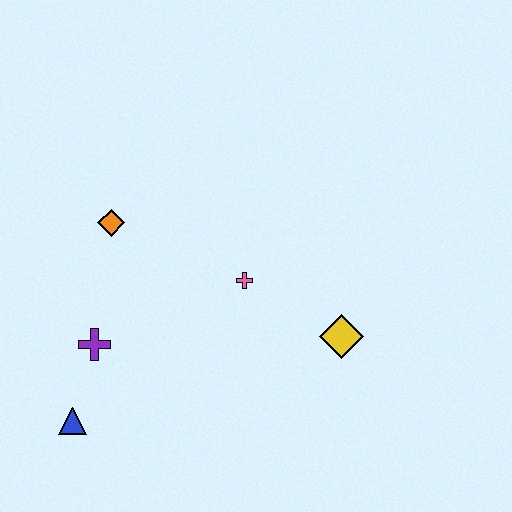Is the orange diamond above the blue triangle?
Yes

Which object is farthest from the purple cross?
The yellow diamond is farthest from the purple cross.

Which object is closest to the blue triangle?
The purple cross is closest to the blue triangle.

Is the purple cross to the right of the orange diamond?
No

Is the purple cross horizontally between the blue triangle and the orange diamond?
Yes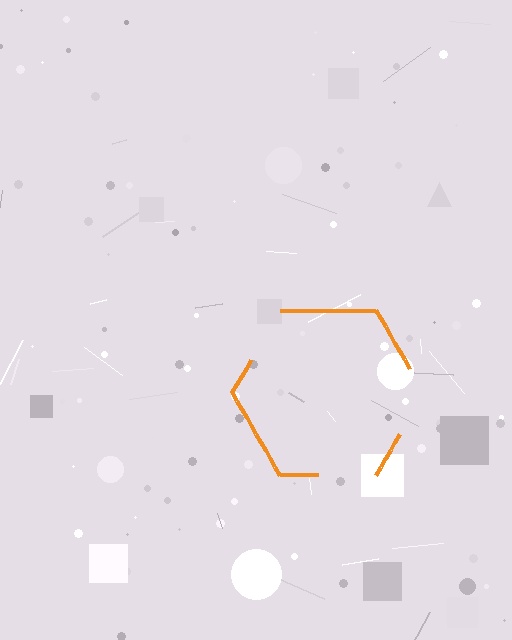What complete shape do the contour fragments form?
The contour fragments form a hexagon.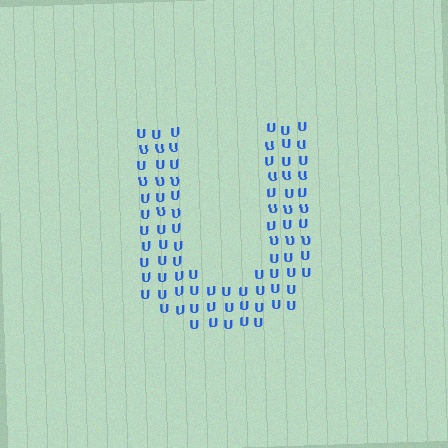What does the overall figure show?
The overall figure shows the letter U.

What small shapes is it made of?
It is made of small letter U's.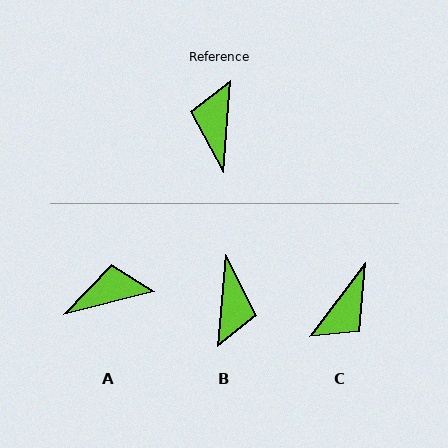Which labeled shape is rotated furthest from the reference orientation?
B, about 179 degrees away.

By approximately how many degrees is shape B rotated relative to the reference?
Approximately 179 degrees counter-clockwise.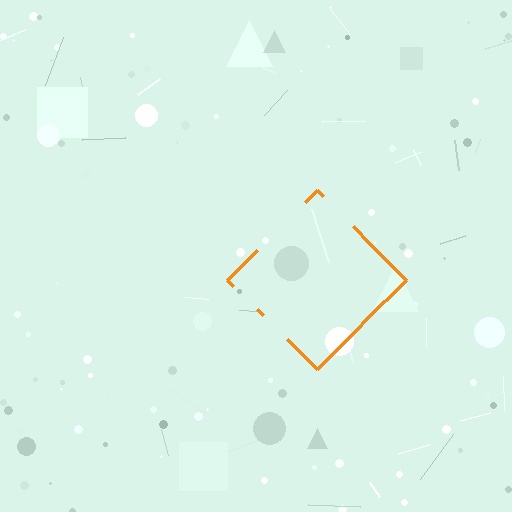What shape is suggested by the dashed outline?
The dashed outline suggests a diamond.